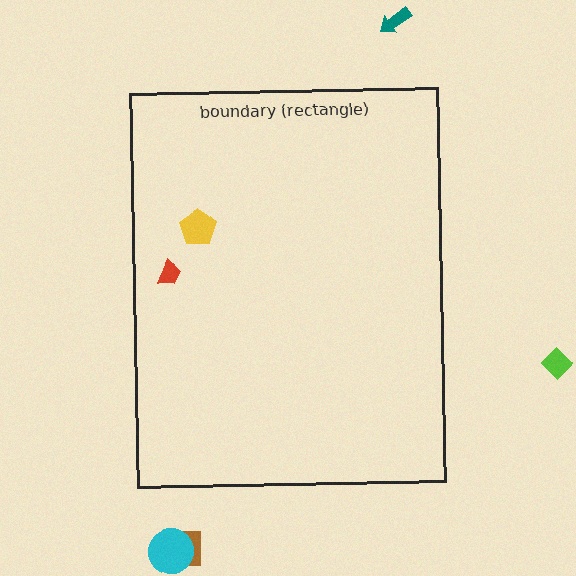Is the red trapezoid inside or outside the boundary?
Inside.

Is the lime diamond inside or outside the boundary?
Outside.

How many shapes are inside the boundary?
2 inside, 4 outside.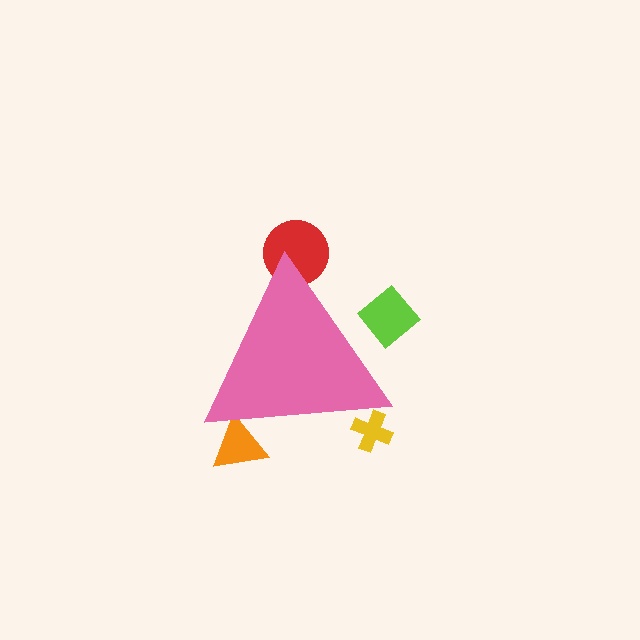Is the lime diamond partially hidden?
Yes, the lime diamond is partially hidden behind the pink triangle.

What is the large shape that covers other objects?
A pink triangle.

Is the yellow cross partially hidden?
Yes, the yellow cross is partially hidden behind the pink triangle.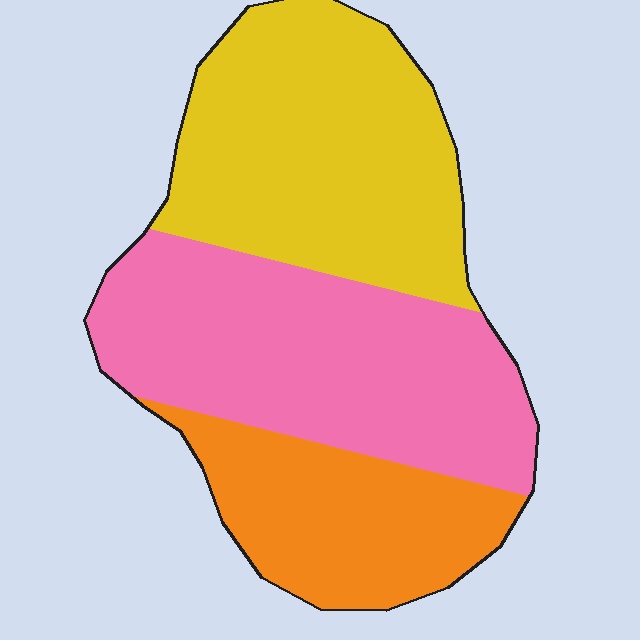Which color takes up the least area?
Orange, at roughly 25%.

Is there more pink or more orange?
Pink.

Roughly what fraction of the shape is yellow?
Yellow takes up about three eighths (3/8) of the shape.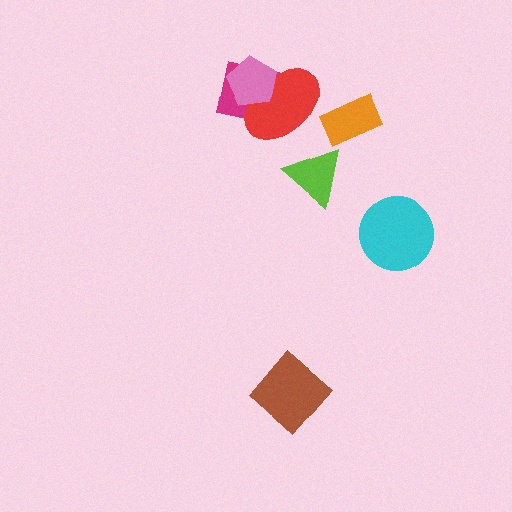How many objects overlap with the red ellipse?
2 objects overlap with the red ellipse.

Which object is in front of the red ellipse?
The pink pentagon is in front of the red ellipse.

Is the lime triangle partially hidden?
No, no other shape covers it.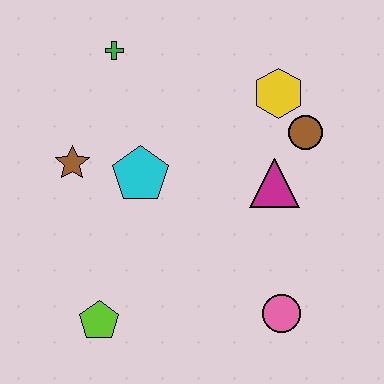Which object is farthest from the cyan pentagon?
The pink circle is farthest from the cyan pentagon.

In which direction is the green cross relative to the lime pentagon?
The green cross is above the lime pentagon.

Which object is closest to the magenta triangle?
The brown circle is closest to the magenta triangle.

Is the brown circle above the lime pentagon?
Yes